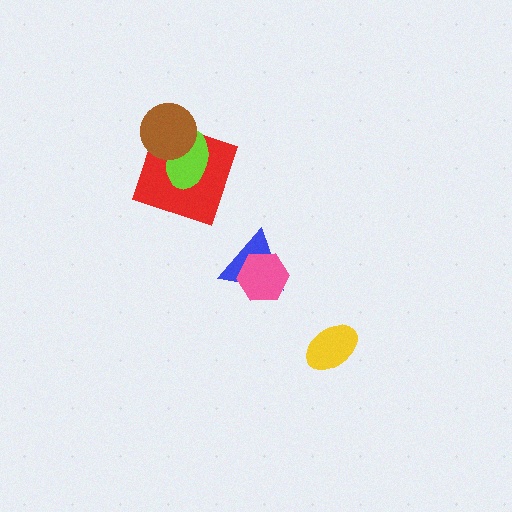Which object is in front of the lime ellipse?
The brown circle is in front of the lime ellipse.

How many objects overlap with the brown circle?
2 objects overlap with the brown circle.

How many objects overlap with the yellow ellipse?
0 objects overlap with the yellow ellipse.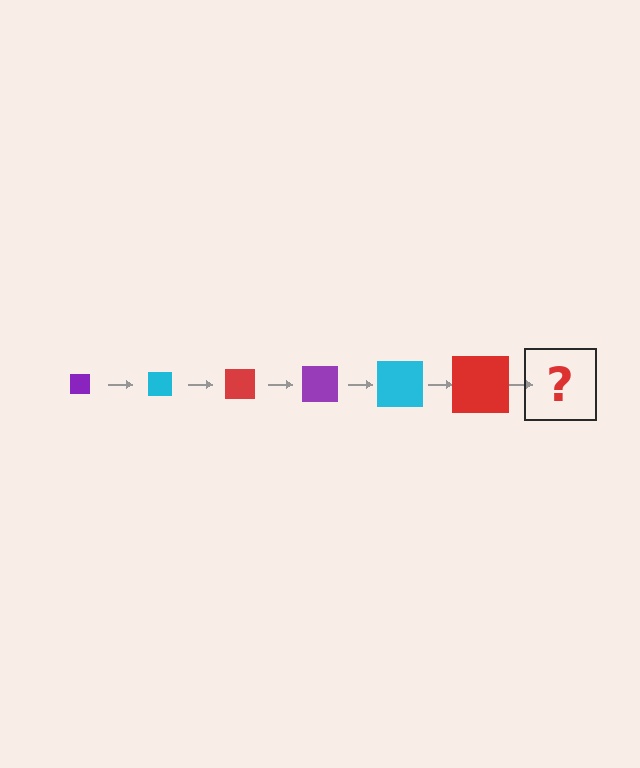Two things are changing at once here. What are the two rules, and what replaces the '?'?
The two rules are that the square grows larger each step and the color cycles through purple, cyan, and red. The '?' should be a purple square, larger than the previous one.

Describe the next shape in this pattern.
It should be a purple square, larger than the previous one.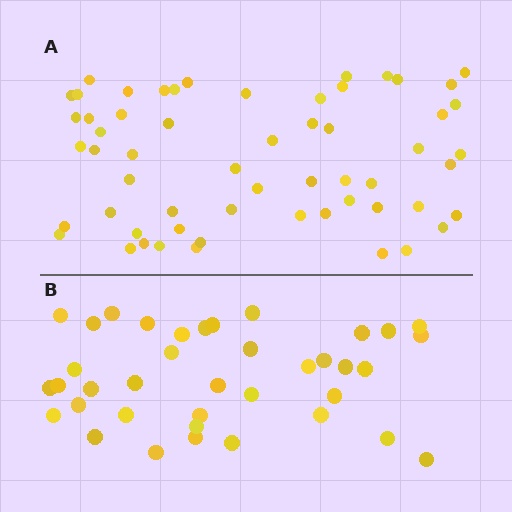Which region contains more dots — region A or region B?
Region A (the top region) has more dots.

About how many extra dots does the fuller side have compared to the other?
Region A has approximately 20 more dots than region B.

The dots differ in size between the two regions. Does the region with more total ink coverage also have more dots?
No. Region B has more total ink coverage because its dots are larger, but region A actually contains more individual dots. Total area can be misleading — the number of items is what matters here.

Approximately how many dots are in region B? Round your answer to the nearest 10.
About 40 dots. (The exact count is 38, which rounds to 40.)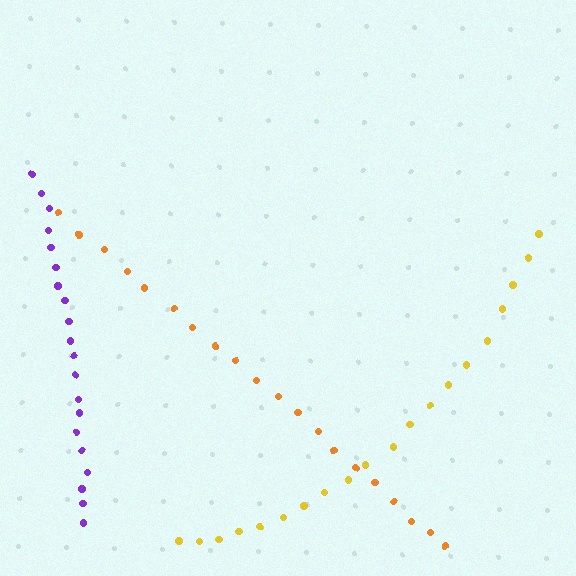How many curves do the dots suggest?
There are 3 distinct paths.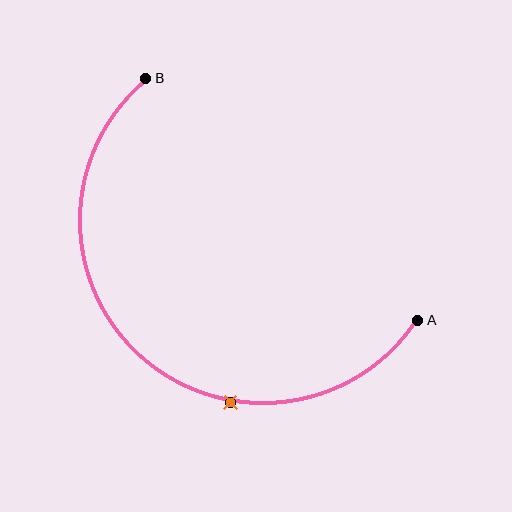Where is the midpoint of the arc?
The arc midpoint is the point on the curve farthest from the straight line joining A and B. It sits below and to the left of that line.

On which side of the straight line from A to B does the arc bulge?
The arc bulges below and to the left of the straight line connecting A and B.